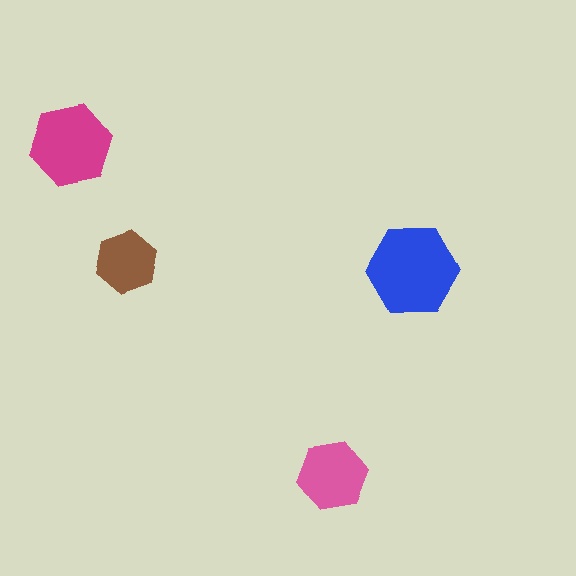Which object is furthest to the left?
The magenta hexagon is leftmost.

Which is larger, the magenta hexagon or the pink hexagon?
The magenta one.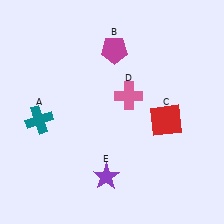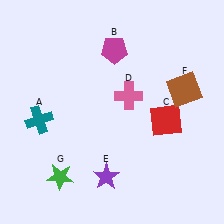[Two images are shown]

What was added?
A brown square (F), a green star (G) were added in Image 2.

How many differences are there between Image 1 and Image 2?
There are 2 differences between the two images.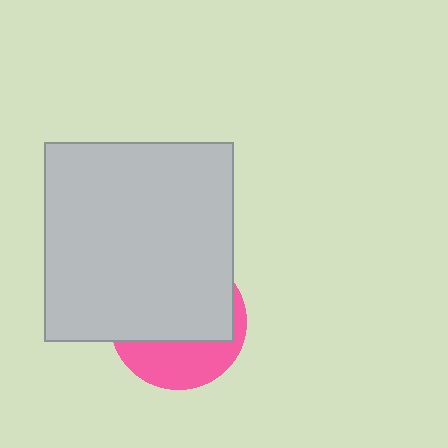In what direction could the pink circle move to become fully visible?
The pink circle could move down. That would shift it out from behind the light gray rectangle entirely.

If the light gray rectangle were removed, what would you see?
You would see the complete pink circle.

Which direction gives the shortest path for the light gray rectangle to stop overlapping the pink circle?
Moving up gives the shortest separation.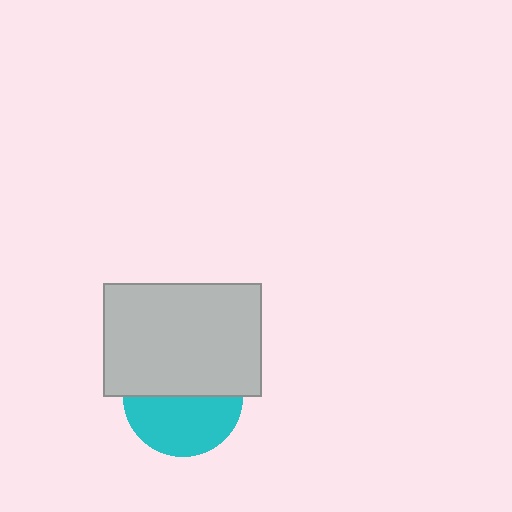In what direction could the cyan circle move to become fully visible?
The cyan circle could move down. That would shift it out from behind the light gray rectangle entirely.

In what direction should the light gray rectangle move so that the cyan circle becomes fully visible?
The light gray rectangle should move up. That is the shortest direction to clear the overlap and leave the cyan circle fully visible.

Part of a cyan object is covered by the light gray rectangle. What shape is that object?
It is a circle.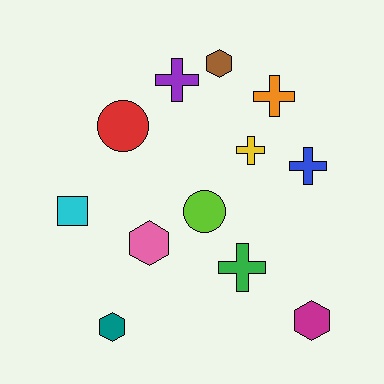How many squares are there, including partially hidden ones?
There is 1 square.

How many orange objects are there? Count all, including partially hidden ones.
There is 1 orange object.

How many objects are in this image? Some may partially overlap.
There are 12 objects.